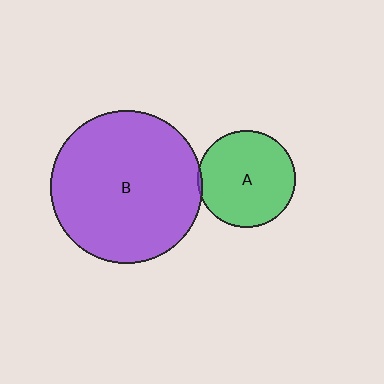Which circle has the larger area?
Circle B (purple).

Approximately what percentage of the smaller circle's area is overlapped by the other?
Approximately 5%.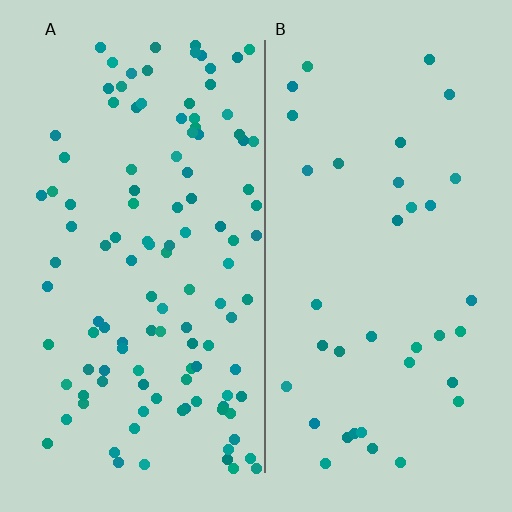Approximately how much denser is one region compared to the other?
Approximately 3.1× — region A over region B.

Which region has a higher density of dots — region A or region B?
A (the left).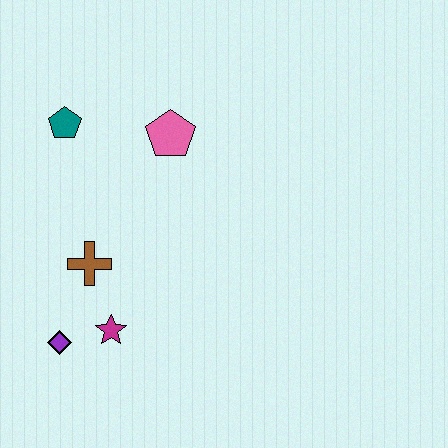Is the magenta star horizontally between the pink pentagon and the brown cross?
Yes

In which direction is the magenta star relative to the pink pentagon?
The magenta star is below the pink pentagon.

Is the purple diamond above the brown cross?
No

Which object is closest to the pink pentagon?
The teal pentagon is closest to the pink pentagon.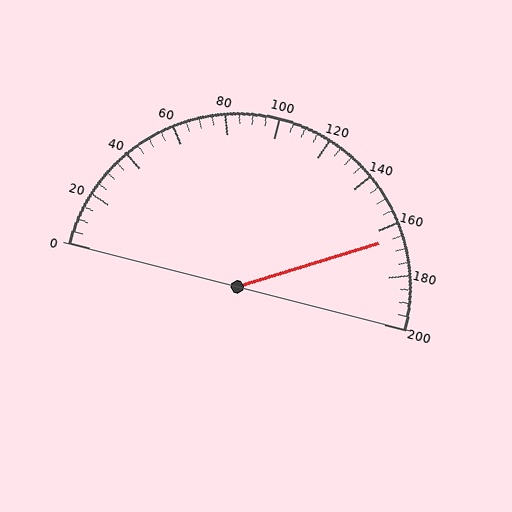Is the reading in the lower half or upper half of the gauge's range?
The reading is in the upper half of the range (0 to 200).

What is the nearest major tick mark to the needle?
The nearest major tick mark is 160.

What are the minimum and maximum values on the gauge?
The gauge ranges from 0 to 200.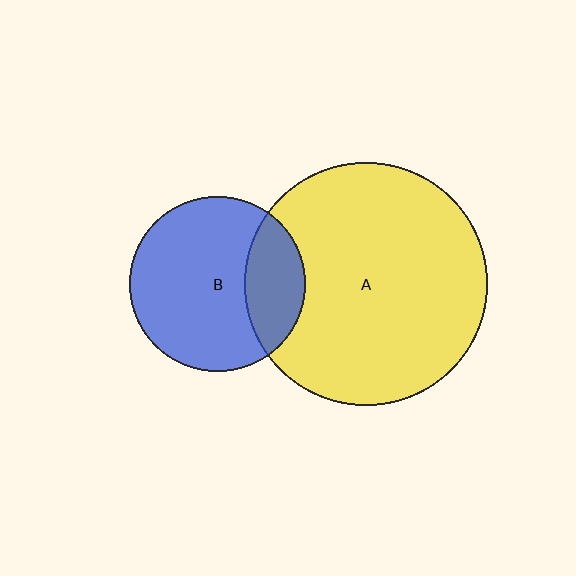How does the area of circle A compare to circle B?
Approximately 1.9 times.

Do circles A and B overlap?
Yes.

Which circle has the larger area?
Circle A (yellow).